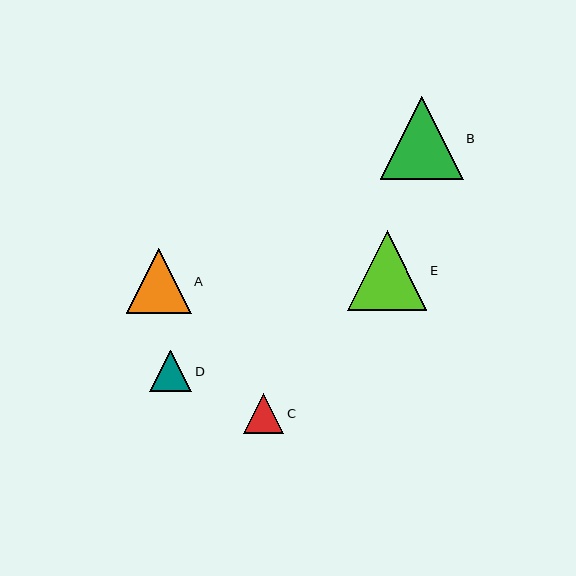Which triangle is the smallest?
Triangle C is the smallest with a size of approximately 40 pixels.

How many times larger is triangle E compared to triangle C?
Triangle E is approximately 2.0 times the size of triangle C.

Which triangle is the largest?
Triangle B is the largest with a size of approximately 83 pixels.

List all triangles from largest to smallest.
From largest to smallest: B, E, A, D, C.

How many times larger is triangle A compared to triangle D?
Triangle A is approximately 1.6 times the size of triangle D.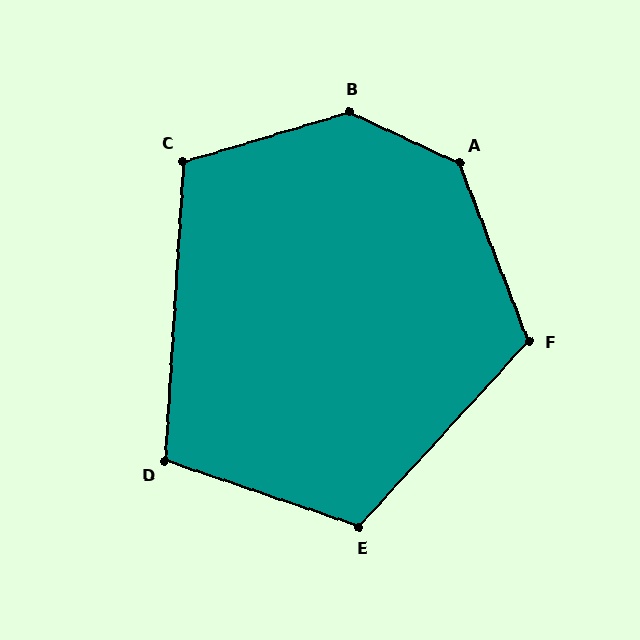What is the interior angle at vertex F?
Approximately 116 degrees (obtuse).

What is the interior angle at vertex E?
Approximately 114 degrees (obtuse).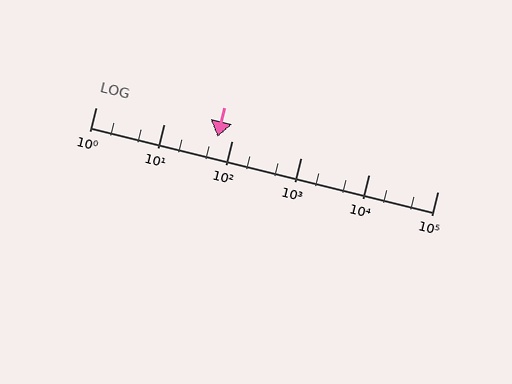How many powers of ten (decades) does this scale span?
The scale spans 5 decades, from 1 to 100000.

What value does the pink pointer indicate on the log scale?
The pointer indicates approximately 60.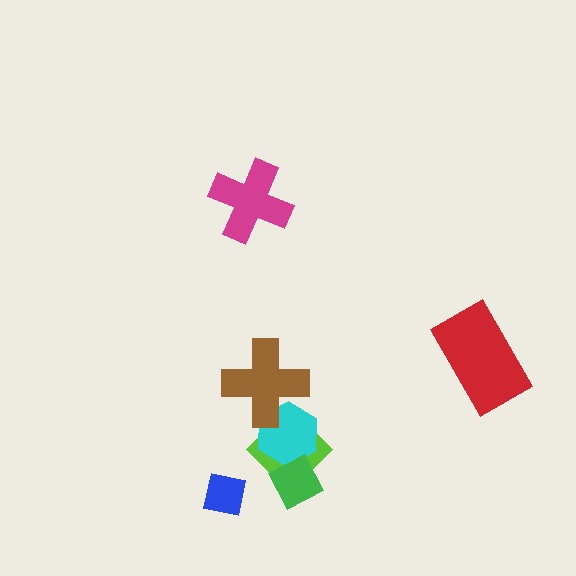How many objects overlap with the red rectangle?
0 objects overlap with the red rectangle.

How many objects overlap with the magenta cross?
0 objects overlap with the magenta cross.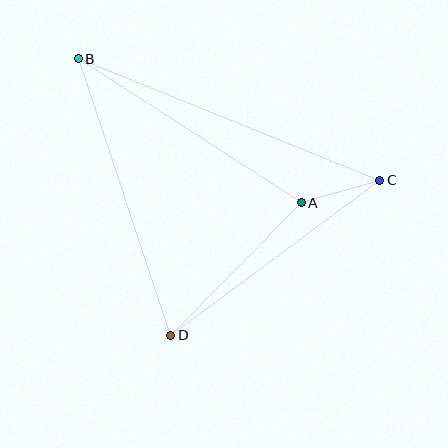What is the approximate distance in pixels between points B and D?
The distance between B and D is approximately 292 pixels.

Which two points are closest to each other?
Points A and C are closest to each other.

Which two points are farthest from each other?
Points B and C are farthest from each other.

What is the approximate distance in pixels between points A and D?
The distance between A and D is approximately 186 pixels.